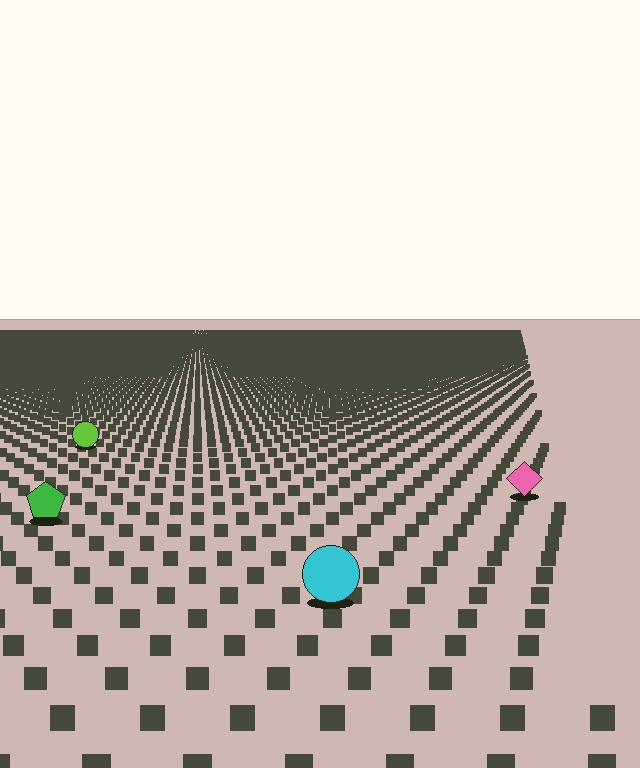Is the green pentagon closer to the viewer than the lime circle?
Yes. The green pentagon is closer — you can tell from the texture gradient: the ground texture is coarser near it.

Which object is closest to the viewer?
The cyan circle is closest. The texture marks near it are larger and more spread out.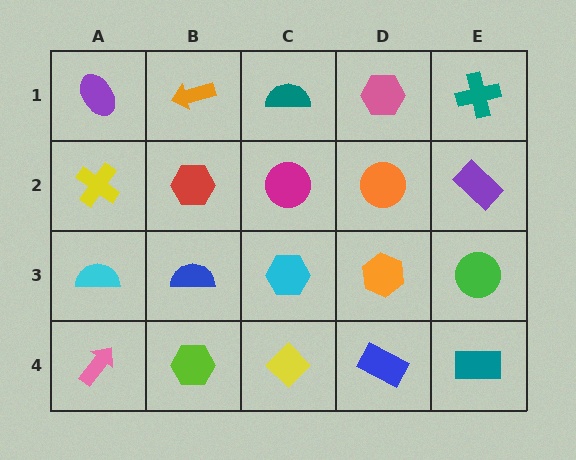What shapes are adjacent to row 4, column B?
A blue semicircle (row 3, column B), a pink arrow (row 4, column A), a yellow diamond (row 4, column C).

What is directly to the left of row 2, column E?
An orange circle.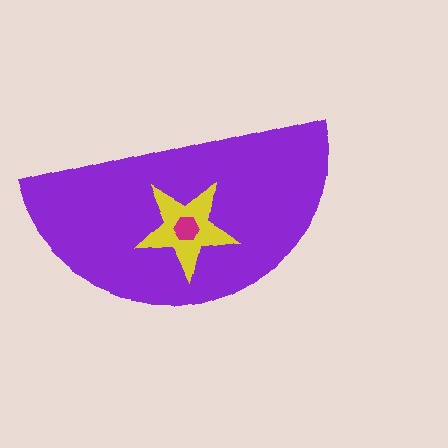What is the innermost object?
The magenta hexagon.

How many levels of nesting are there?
3.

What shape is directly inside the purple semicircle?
The yellow star.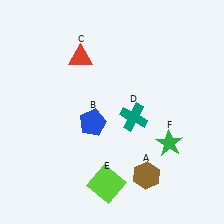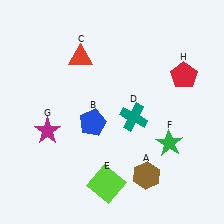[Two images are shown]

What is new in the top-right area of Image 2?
A red pentagon (H) was added in the top-right area of Image 2.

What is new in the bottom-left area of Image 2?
A magenta star (G) was added in the bottom-left area of Image 2.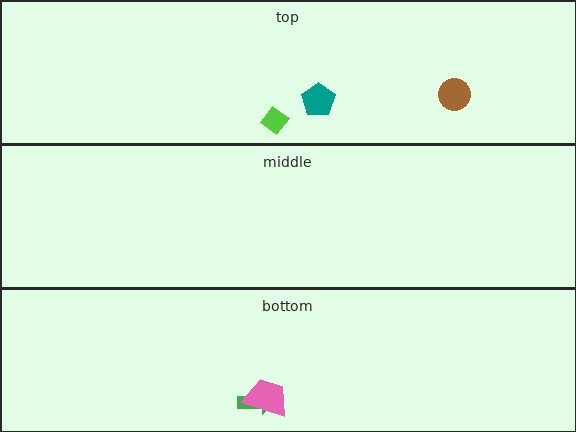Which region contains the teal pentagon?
The top region.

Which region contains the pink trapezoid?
The bottom region.